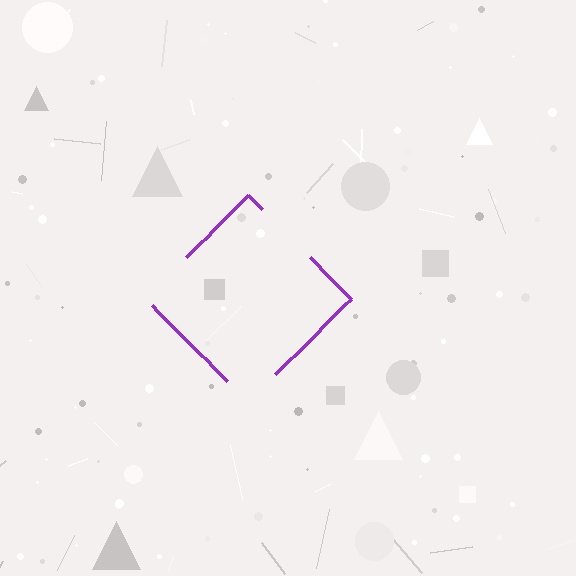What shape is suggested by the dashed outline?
The dashed outline suggests a diamond.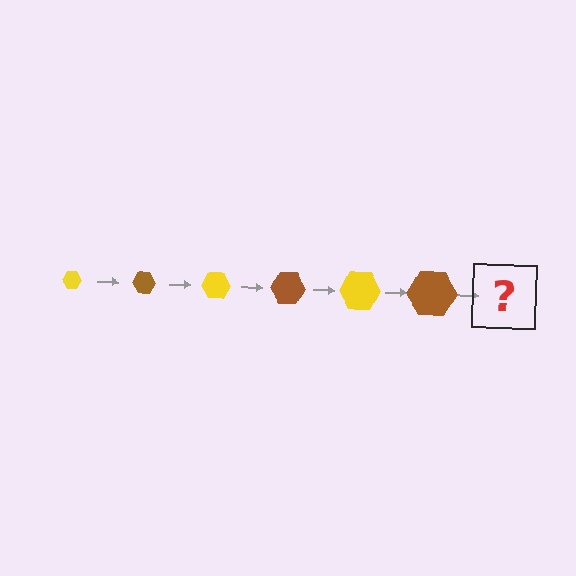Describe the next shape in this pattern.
It should be a yellow hexagon, larger than the previous one.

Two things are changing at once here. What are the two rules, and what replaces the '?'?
The two rules are that the hexagon grows larger each step and the color cycles through yellow and brown. The '?' should be a yellow hexagon, larger than the previous one.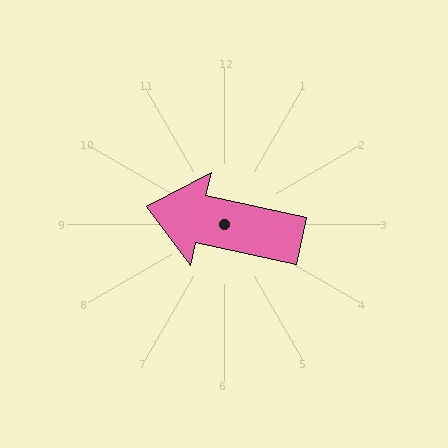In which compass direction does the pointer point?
West.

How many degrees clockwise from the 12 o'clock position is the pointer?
Approximately 283 degrees.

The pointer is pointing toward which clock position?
Roughly 9 o'clock.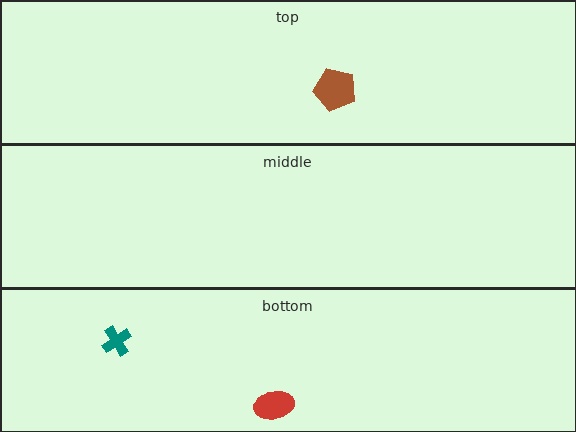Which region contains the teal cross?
The bottom region.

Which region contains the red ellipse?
The bottom region.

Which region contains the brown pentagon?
The top region.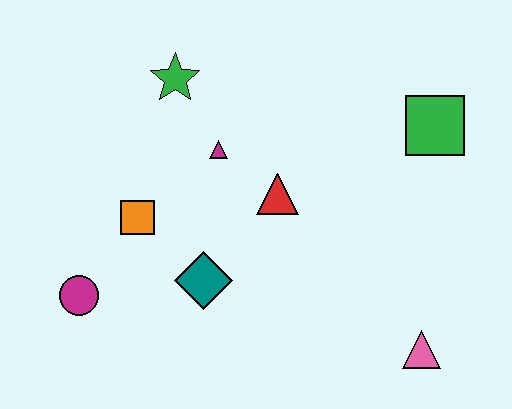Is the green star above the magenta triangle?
Yes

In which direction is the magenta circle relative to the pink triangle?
The magenta circle is to the left of the pink triangle.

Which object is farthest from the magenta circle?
The green square is farthest from the magenta circle.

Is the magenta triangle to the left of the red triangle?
Yes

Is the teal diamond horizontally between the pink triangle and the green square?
No